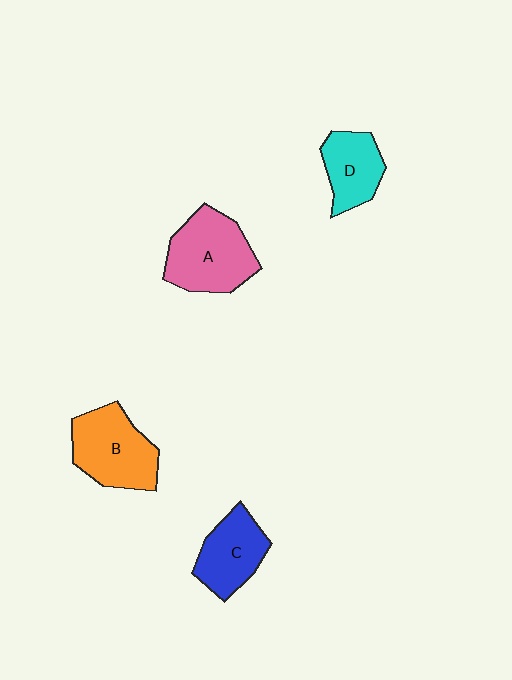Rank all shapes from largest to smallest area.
From largest to smallest: A (pink), B (orange), C (blue), D (cyan).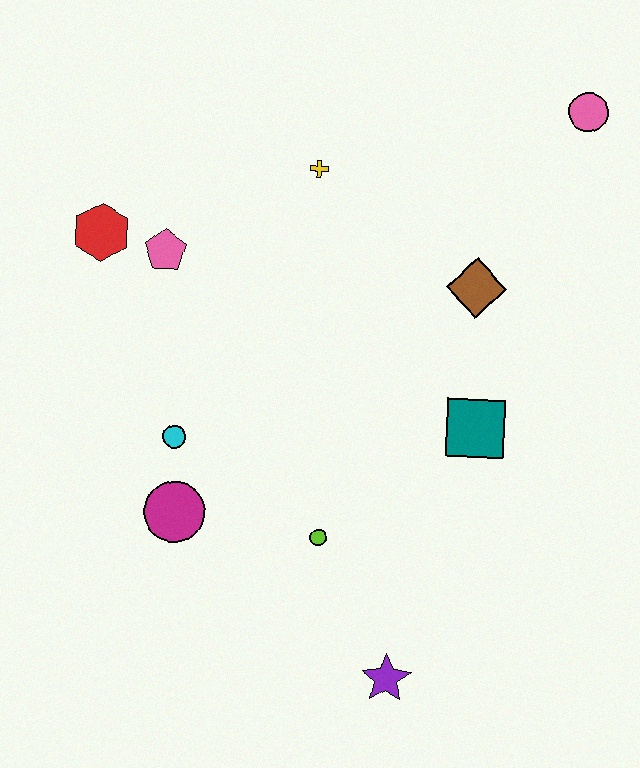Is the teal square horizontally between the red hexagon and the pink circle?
Yes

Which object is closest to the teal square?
The brown diamond is closest to the teal square.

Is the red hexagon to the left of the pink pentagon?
Yes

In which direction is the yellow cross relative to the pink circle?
The yellow cross is to the left of the pink circle.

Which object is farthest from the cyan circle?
The pink circle is farthest from the cyan circle.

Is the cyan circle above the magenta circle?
Yes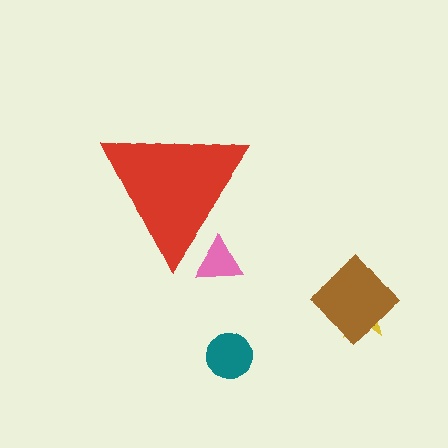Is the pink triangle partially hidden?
Yes, the pink triangle is partially hidden behind the red triangle.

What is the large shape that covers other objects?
A red triangle.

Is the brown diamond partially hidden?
No, the brown diamond is fully visible.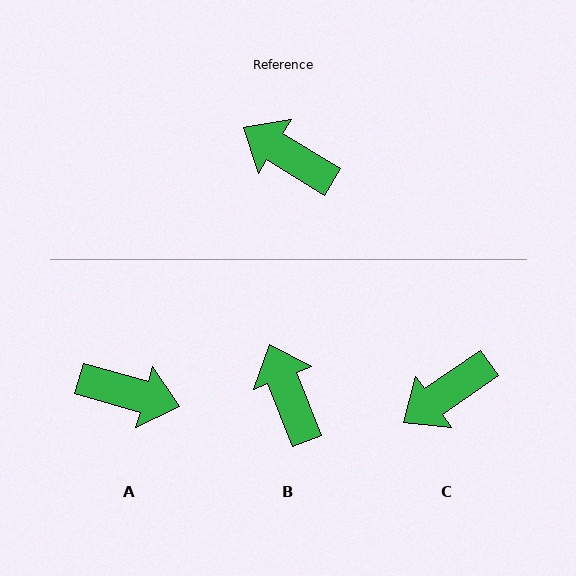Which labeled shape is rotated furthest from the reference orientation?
A, about 164 degrees away.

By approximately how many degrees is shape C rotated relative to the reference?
Approximately 67 degrees counter-clockwise.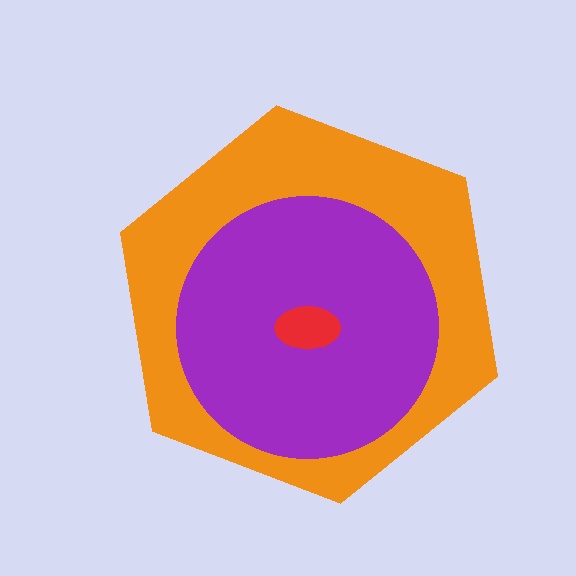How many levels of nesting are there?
3.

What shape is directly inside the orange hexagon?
The purple circle.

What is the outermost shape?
The orange hexagon.